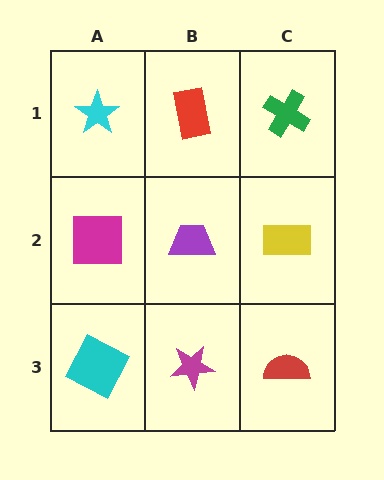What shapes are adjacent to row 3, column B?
A purple trapezoid (row 2, column B), a cyan square (row 3, column A), a red semicircle (row 3, column C).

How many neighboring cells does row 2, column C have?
3.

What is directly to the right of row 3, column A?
A magenta star.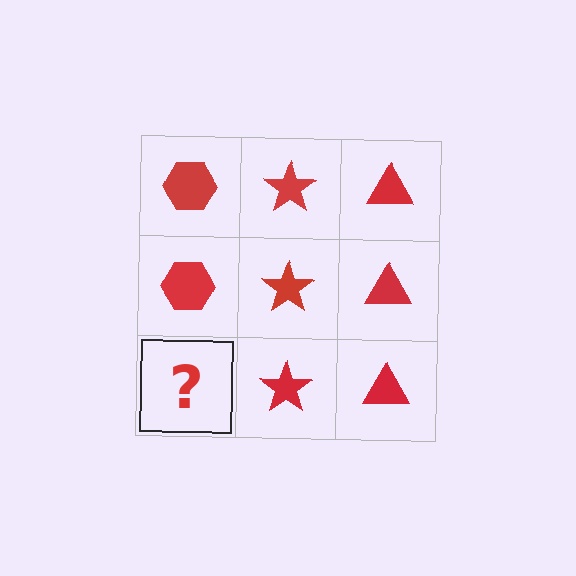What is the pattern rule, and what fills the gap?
The rule is that each column has a consistent shape. The gap should be filled with a red hexagon.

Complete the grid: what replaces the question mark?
The question mark should be replaced with a red hexagon.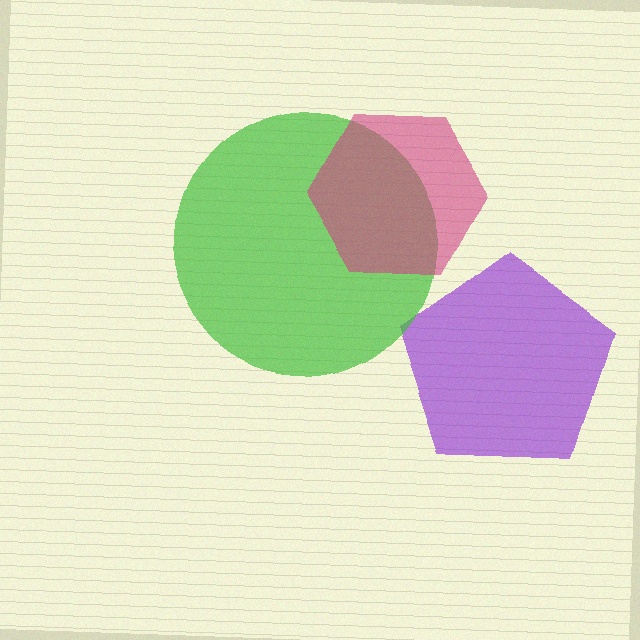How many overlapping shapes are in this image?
There are 3 overlapping shapes in the image.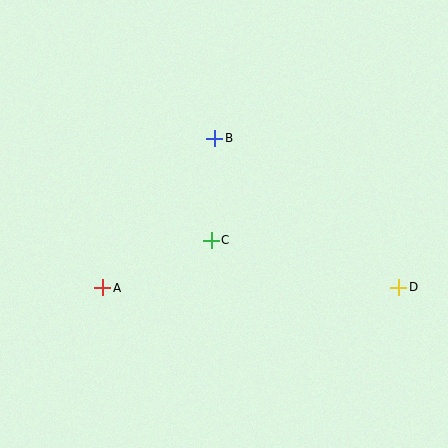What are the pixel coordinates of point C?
Point C is at (211, 240).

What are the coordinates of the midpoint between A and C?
The midpoint between A and C is at (157, 264).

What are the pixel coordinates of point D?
Point D is at (399, 287).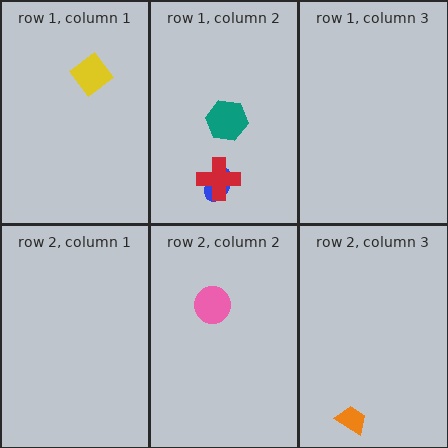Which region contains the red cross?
The row 1, column 2 region.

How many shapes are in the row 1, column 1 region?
1.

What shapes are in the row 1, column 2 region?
The blue ellipse, the red cross, the teal hexagon.